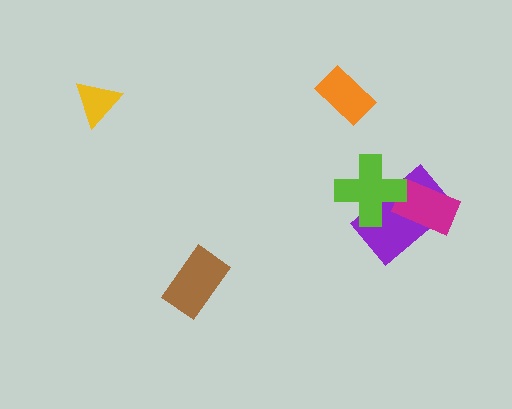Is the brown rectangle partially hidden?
No, no other shape covers it.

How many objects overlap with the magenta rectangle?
2 objects overlap with the magenta rectangle.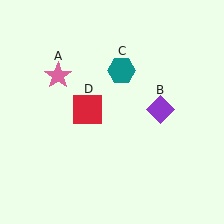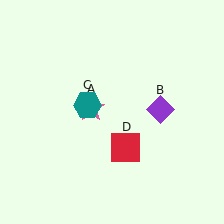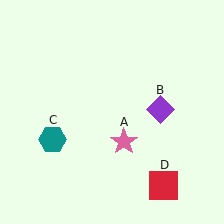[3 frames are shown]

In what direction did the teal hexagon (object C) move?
The teal hexagon (object C) moved down and to the left.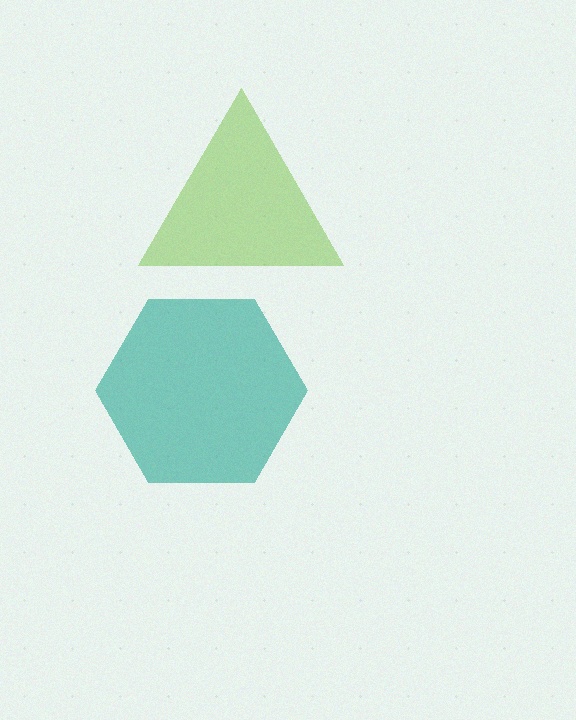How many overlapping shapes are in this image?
There are 2 overlapping shapes in the image.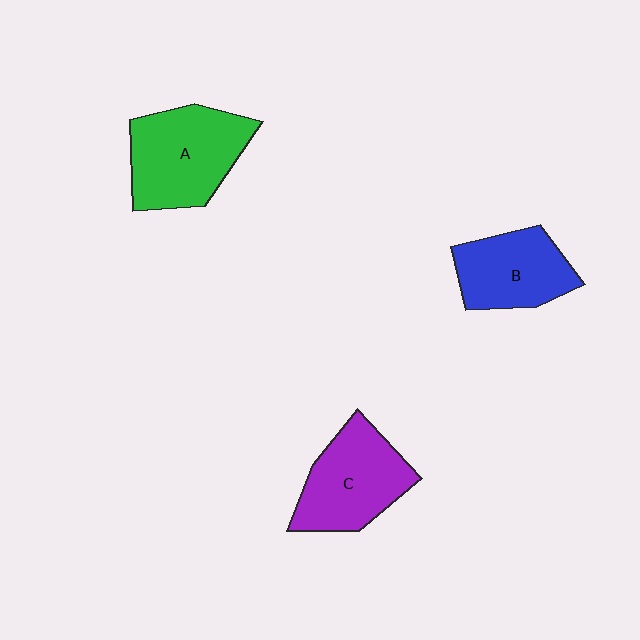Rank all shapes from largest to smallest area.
From largest to smallest: A (green), C (purple), B (blue).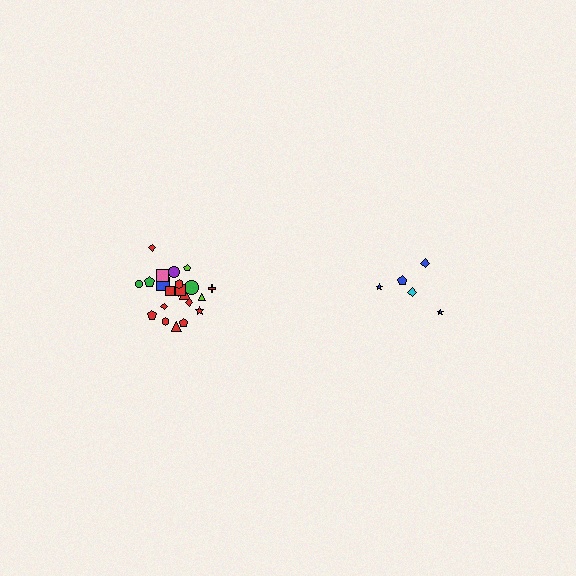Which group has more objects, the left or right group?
The left group.